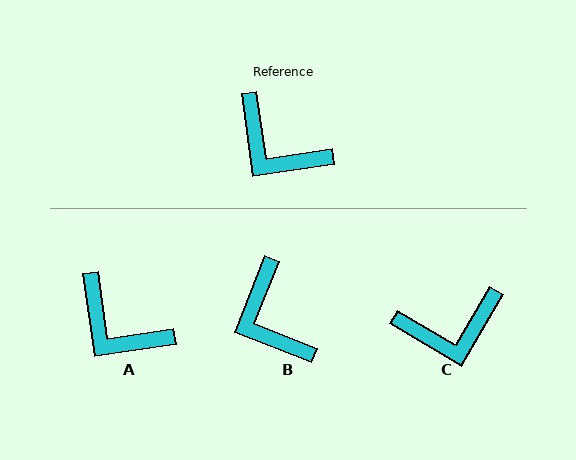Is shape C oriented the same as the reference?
No, it is off by about 51 degrees.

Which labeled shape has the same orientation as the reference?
A.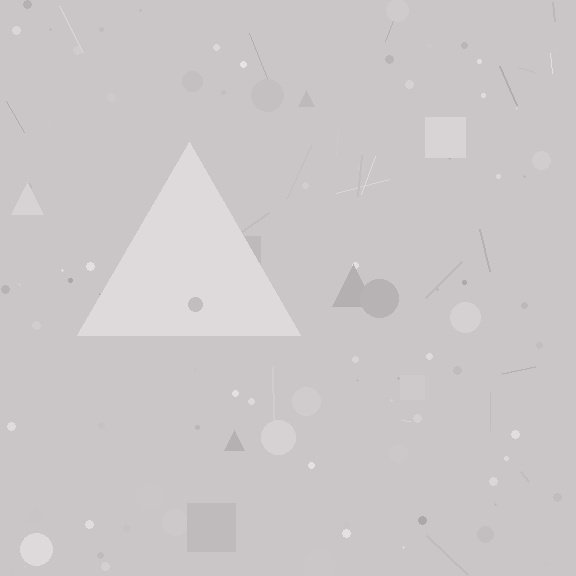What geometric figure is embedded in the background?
A triangle is embedded in the background.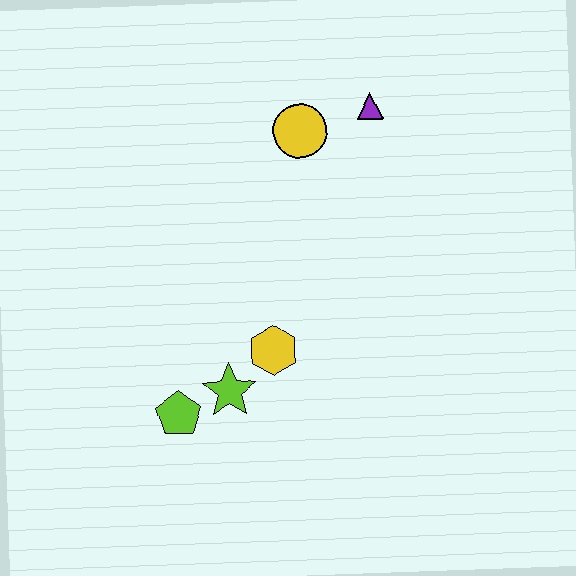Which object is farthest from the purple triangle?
The lime pentagon is farthest from the purple triangle.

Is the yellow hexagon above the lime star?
Yes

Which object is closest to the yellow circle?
The purple triangle is closest to the yellow circle.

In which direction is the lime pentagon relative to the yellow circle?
The lime pentagon is below the yellow circle.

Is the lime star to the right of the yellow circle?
No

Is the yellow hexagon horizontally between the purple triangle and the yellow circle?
No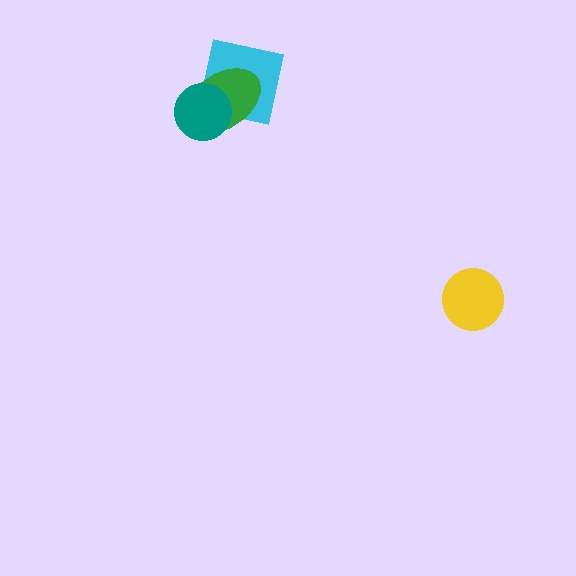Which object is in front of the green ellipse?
The teal circle is in front of the green ellipse.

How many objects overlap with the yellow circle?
0 objects overlap with the yellow circle.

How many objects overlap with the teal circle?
2 objects overlap with the teal circle.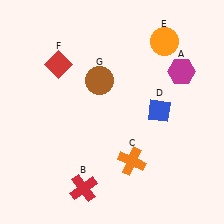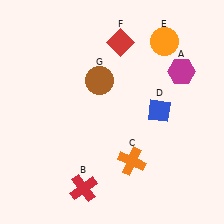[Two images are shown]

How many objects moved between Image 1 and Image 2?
1 object moved between the two images.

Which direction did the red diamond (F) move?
The red diamond (F) moved right.